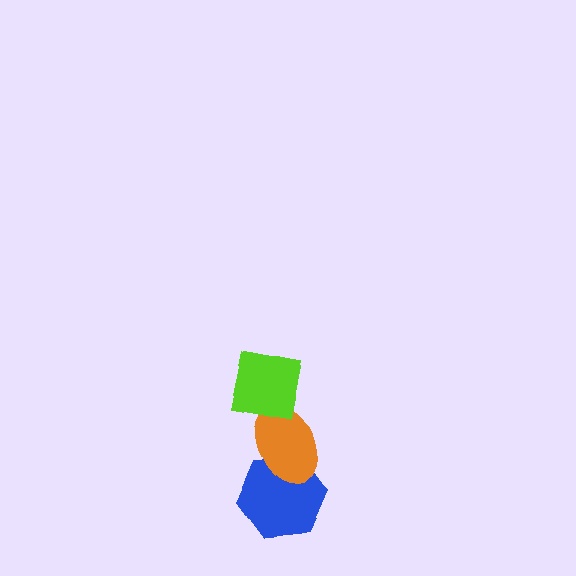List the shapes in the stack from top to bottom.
From top to bottom: the lime square, the orange ellipse, the blue hexagon.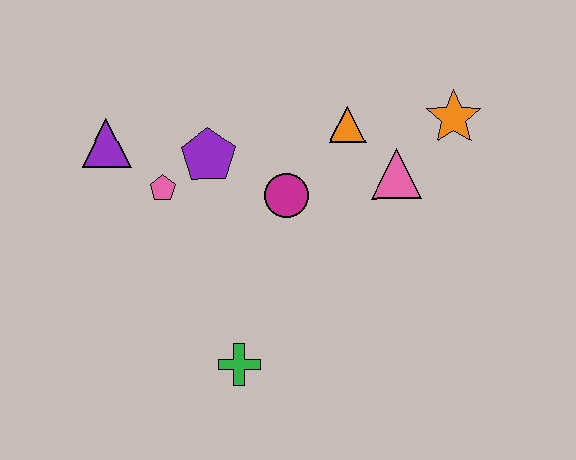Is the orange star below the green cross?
No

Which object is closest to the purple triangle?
The pink pentagon is closest to the purple triangle.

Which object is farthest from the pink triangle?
The purple triangle is farthest from the pink triangle.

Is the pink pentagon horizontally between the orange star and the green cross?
No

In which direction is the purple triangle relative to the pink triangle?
The purple triangle is to the left of the pink triangle.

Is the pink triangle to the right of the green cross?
Yes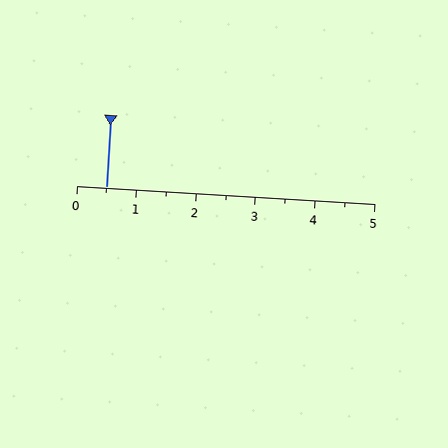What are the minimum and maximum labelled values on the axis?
The axis runs from 0 to 5.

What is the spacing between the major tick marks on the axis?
The major ticks are spaced 1 apart.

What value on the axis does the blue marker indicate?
The marker indicates approximately 0.5.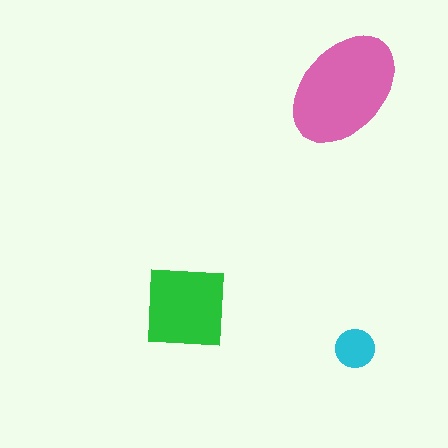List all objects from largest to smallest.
The pink ellipse, the green square, the cyan circle.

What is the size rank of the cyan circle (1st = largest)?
3rd.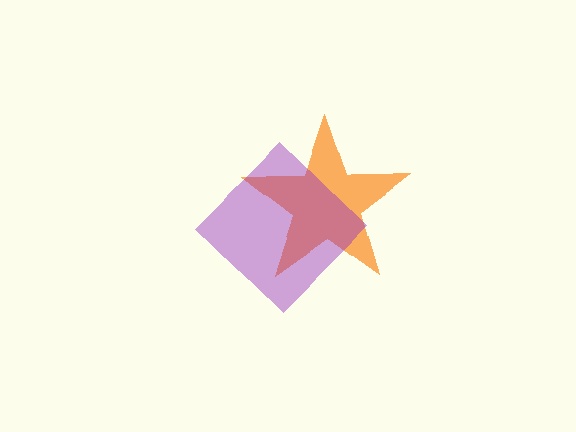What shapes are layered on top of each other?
The layered shapes are: an orange star, a purple diamond.